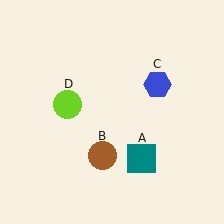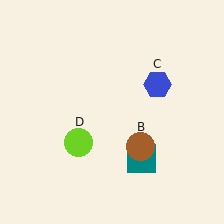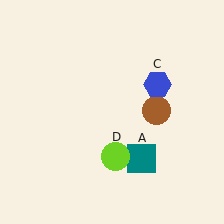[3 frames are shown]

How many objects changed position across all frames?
2 objects changed position: brown circle (object B), lime circle (object D).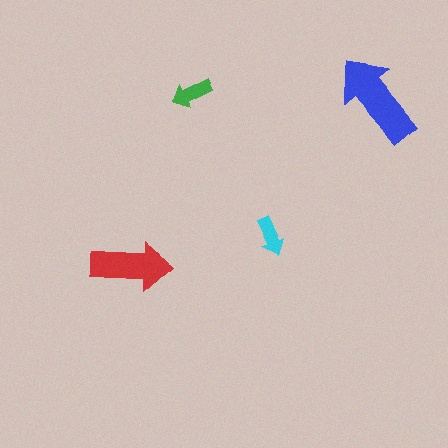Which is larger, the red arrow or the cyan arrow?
The red one.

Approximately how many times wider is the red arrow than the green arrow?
About 2 times wider.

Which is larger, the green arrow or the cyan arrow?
The green one.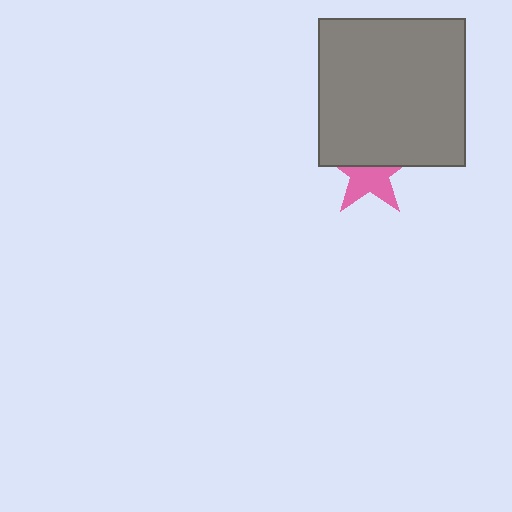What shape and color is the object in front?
The object in front is a gray square.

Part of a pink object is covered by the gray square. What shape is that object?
It is a star.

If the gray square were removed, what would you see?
You would see the complete pink star.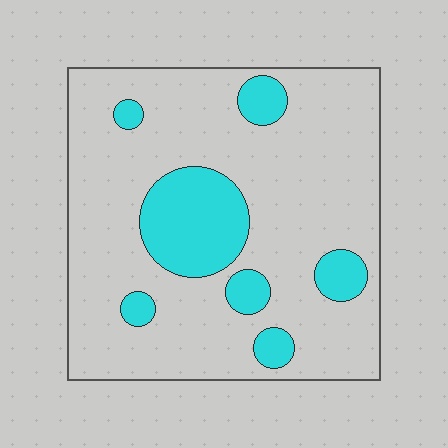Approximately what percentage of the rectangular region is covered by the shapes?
Approximately 20%.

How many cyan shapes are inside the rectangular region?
7.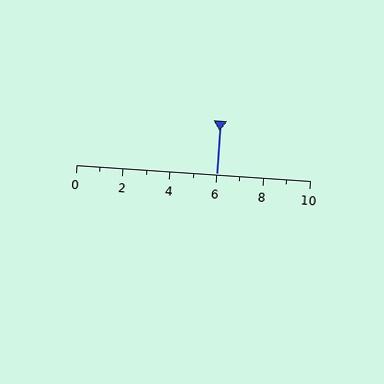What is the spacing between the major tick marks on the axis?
The major ticks are spaced 2 apart.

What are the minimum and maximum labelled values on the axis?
The axis runs from 0 to 10.